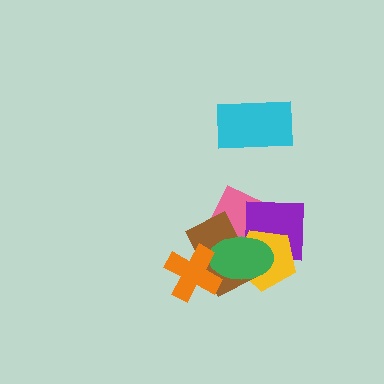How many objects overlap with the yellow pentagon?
4 objects overlap with the yellow pentagon.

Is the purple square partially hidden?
Yes, it is partially covered by another shape.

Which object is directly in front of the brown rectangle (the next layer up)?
The green ellipse is directly in front of the brown rectangle.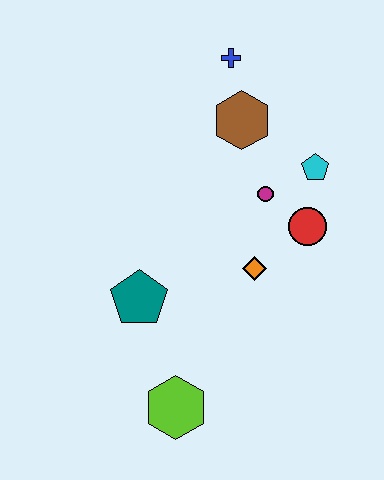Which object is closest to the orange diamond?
The red circle is closest to the orange diamond.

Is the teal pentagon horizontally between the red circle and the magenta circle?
No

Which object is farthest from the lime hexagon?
The blue cross is farthest from the lime hexagon.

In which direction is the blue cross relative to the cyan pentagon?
The blue cross is above the cyan pentagon.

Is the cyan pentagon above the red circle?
Yes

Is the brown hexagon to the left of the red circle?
Yes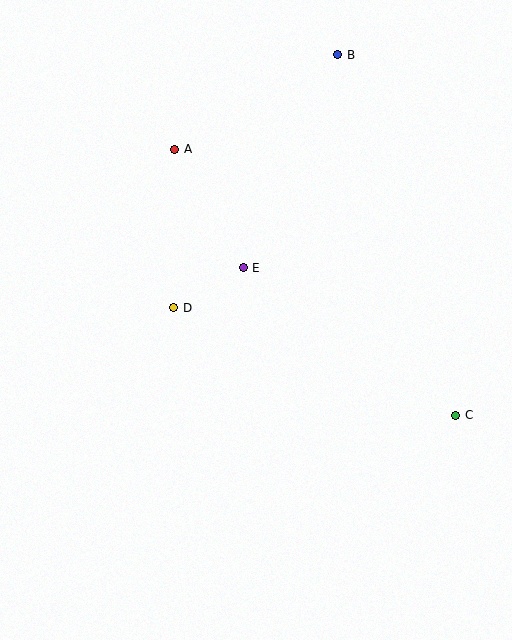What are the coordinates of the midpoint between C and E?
The midpoint between C and E is at (349, 342).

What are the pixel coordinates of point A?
Point A is at (175, 149).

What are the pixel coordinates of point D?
Point D is at (174, 308).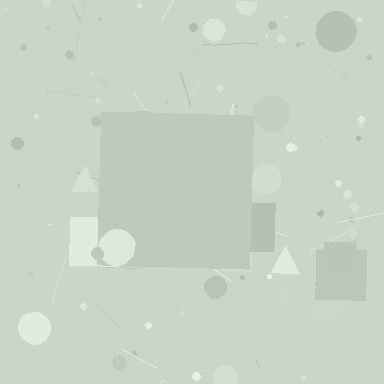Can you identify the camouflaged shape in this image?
The camouflaged shape is a square.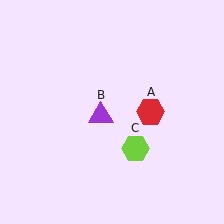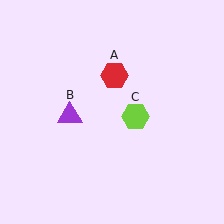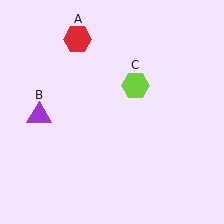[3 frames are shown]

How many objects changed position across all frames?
3 objects changed position: red hexagon (object A), purple triangle (object B), lime hexagon (object C).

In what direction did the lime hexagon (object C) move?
The lime hexagon (object C) moved up.